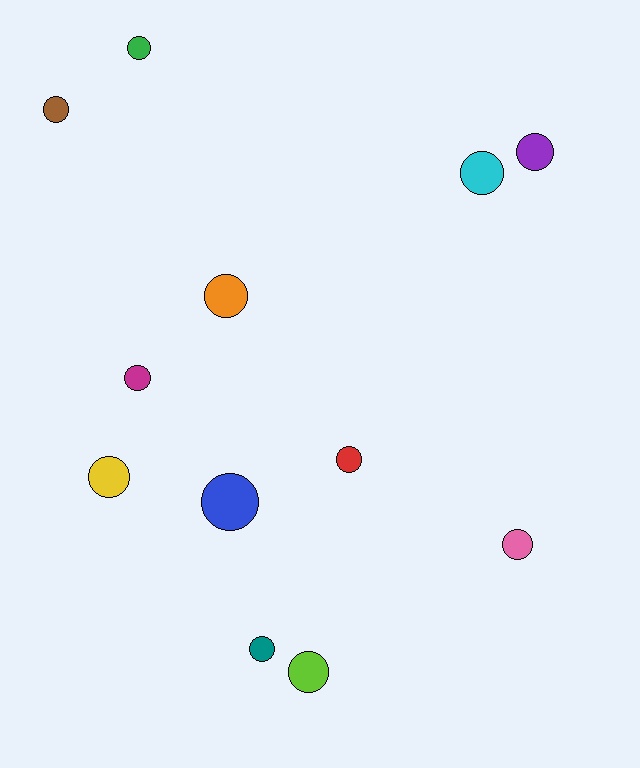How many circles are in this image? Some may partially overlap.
There are 12 circles.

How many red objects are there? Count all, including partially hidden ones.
There is 1 red object.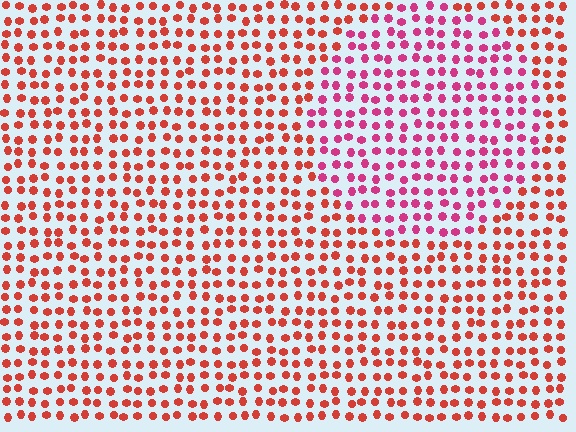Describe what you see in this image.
The image is filled with small red elements in a uniform arrangement. A circle-shaped region is visible where the elements are tinted to a slightly different hue, forming a subtle color boundary.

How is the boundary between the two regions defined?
The boundary is defined purely by a slight shift in hue (about 33 degrees). Spacing, size, and orientation are identical on both sides.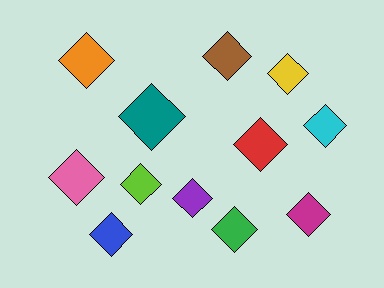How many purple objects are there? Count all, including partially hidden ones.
There is 1 purple object.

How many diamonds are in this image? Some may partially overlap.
There are 12 diamonds.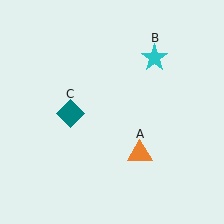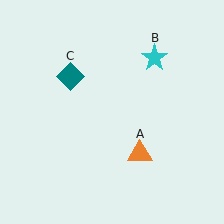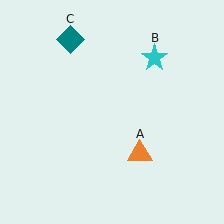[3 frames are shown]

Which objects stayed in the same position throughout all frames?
Orange triangle (object A) and cyan star (object B) remained stationary.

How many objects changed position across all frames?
1 object changed position: teal diamond (object C).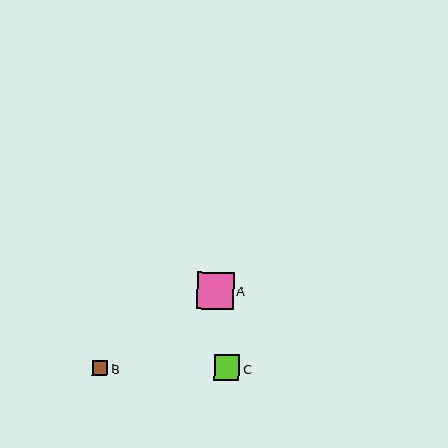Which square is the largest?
Square A is the largest with a size of approximately 37 pixels.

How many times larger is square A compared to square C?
Square A is approximately 1.4 times the size of square C.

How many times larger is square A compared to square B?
Square A is approximately 2.4 times the size of square B.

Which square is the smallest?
Square B is the smallest with a size of approximately 16 pixels.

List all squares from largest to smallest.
From largest to smallest: A, C, B.